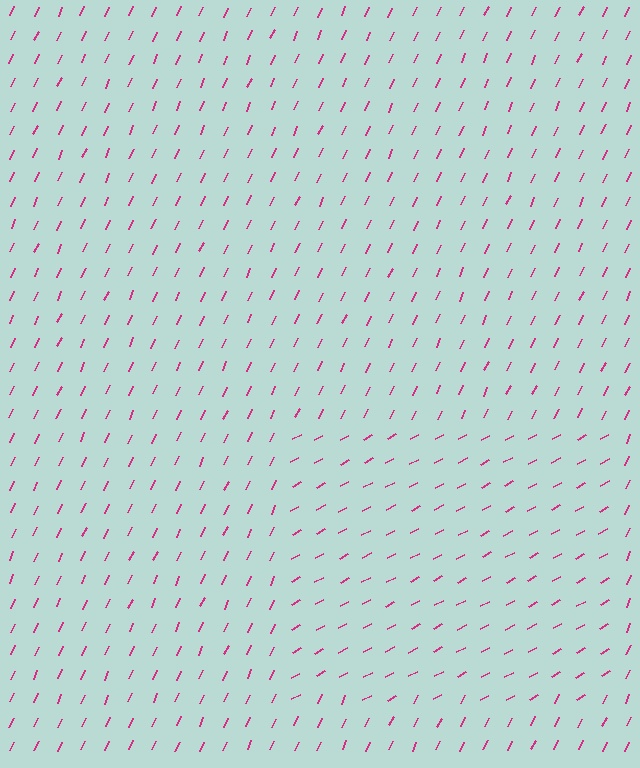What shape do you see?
I see a rectangle.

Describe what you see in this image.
The image is filled with small magenta line segments. A rectangle region in the image has lines oriented differently from the surrounding lines, creating a visible texture boundary.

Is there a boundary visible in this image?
Yes, there is a texture boundary formed by a change in line orientation.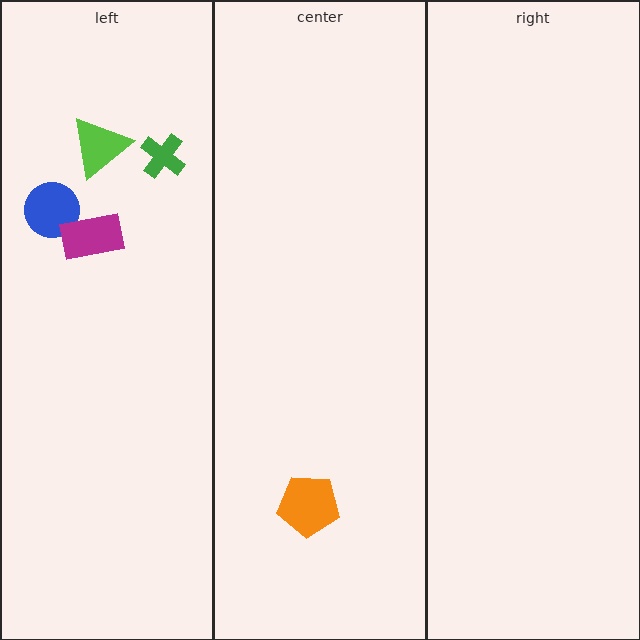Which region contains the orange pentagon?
The center region.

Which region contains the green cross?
The left region.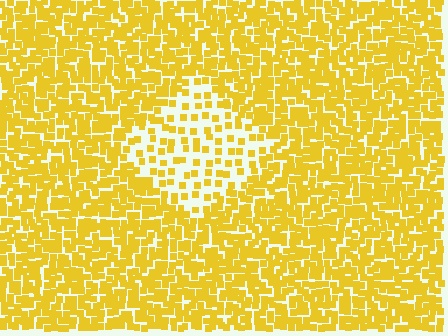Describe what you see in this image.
The image contains small yellow elements arranged at two different densities. A diamond-shaped region is visible where the elements are less densely packed than the surrounding area.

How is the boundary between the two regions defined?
The boundary is defined by a change in element density (approximately 2.5x ratio). All elements are the same color, size, and shape.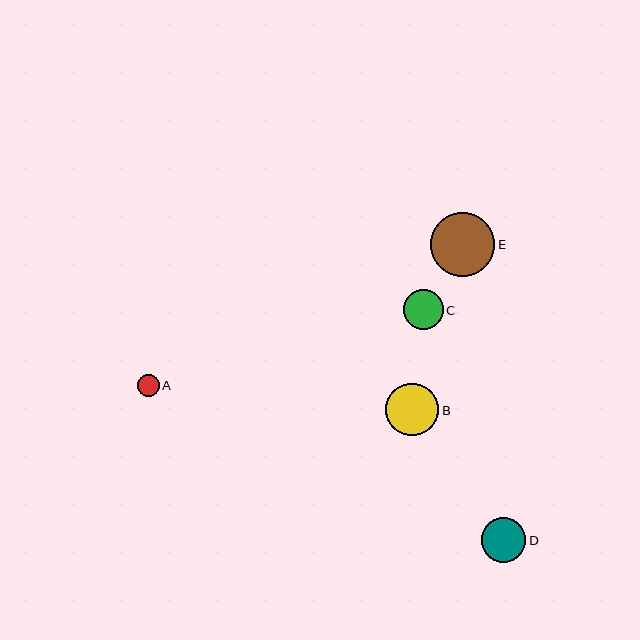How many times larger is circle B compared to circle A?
Circle B is approximately 2.4 times the size of circle A.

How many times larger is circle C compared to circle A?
Circle C is approximately 1.8 times the size of circle A.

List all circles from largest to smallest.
From largest to smallest: E, B, D, C, A.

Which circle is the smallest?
Circle A is the smallest with a size of approximately 22 pixels.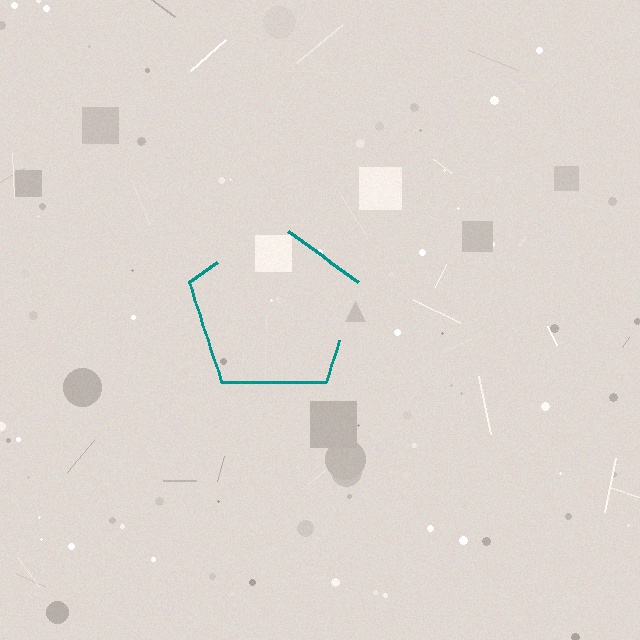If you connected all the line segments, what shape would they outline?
They would outline a pentagon.